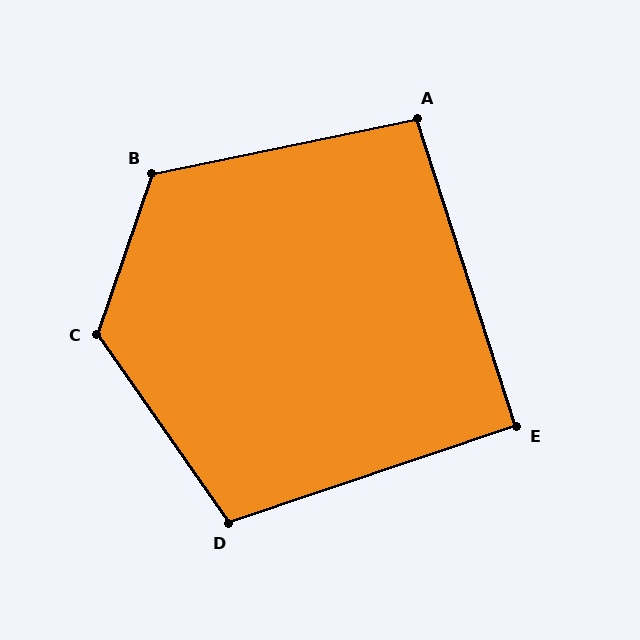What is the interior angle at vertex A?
Approximately 96 degrees (obtuse).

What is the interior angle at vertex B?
Approximately 120 degrees (obtuse).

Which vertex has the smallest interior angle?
E, at approximately 91 degrees.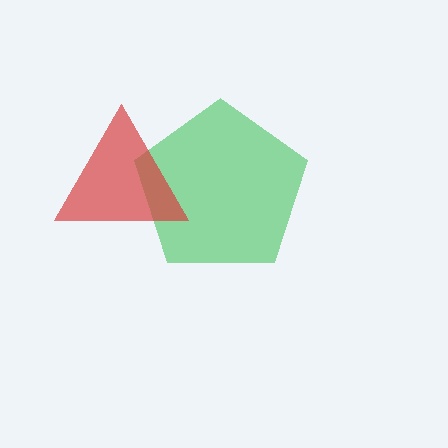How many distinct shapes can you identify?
There are 2 distinct shapes: a green pentagon, a red triangle.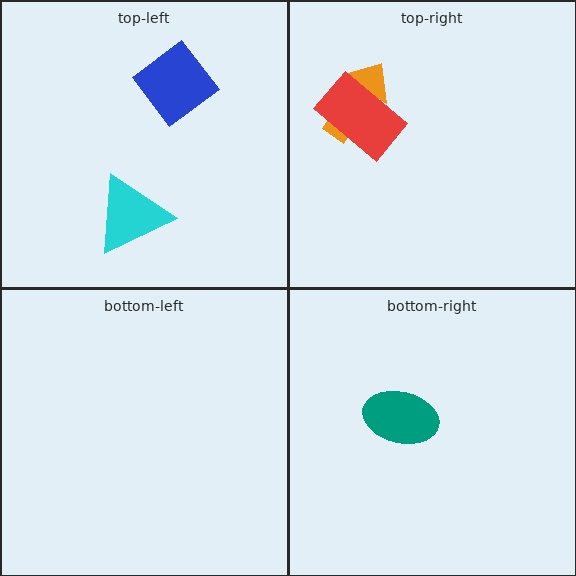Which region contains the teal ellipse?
The bottom-right region.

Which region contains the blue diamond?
The top-left region.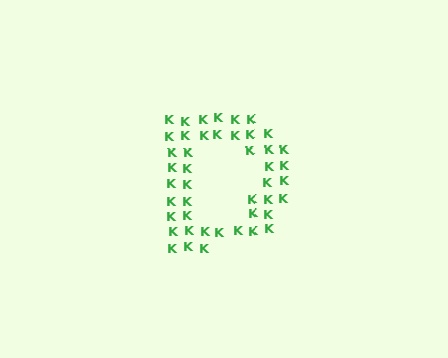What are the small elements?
The small elements are letter K's.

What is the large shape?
The large shape is the letter D.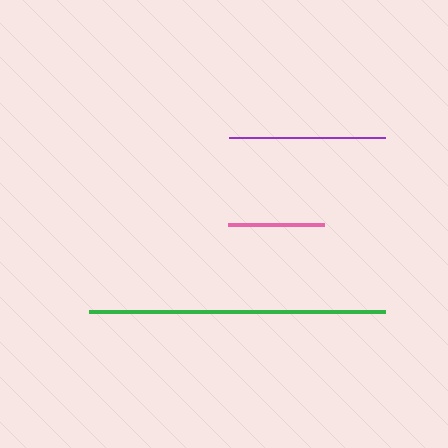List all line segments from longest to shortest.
From longest to shortest: green, purple, pink.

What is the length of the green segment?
The green segment is approximately 297 pixels long.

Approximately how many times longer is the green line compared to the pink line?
The green line is approximately 3.1 times the length of the pink line.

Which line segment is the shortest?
The pink line is the shortest at approximately 96 pixels.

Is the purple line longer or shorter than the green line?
The green line is longer than the purple line.